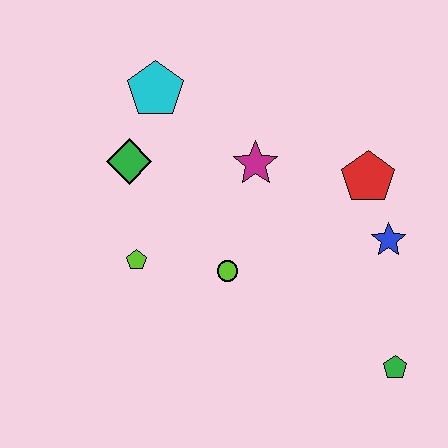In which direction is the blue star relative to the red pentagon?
The blue star is below the red pentagon.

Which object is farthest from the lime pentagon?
The green pentagon is farthest from the lime pentagon.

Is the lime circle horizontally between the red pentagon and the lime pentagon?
Yes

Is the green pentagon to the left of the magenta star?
No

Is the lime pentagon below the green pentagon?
No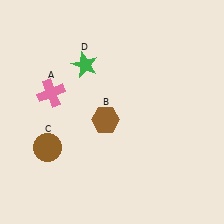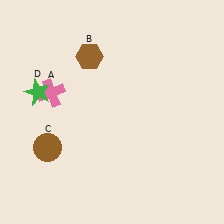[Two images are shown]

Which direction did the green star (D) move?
The green star (D) moved left.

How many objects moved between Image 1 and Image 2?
2 objects moved between the two images.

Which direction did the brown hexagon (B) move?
The brown hexagon (B) moved up.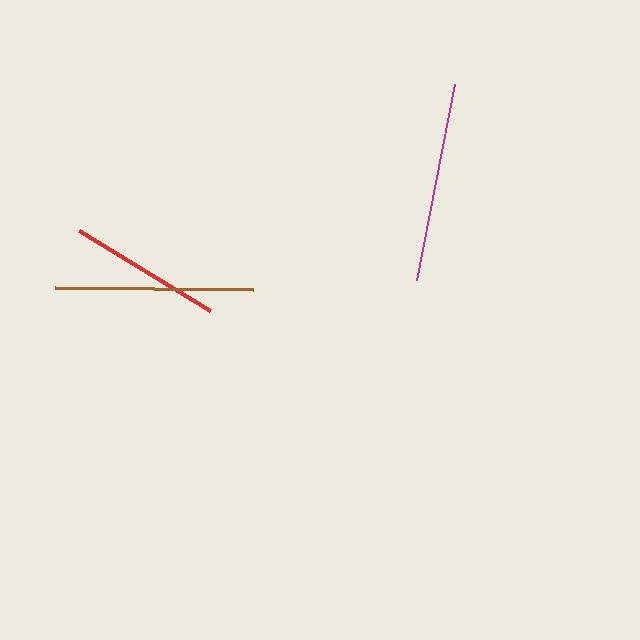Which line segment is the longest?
The magenta line is the longest at approximately 199 pixels.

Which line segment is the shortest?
The red line is the shortest at approximately 154 pixels.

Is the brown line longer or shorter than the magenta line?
The magenta line is longer than the brown line.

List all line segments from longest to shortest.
From longest to shortest: magenta, brown, red.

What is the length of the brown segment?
The brown segment is approximately 198 pixels long.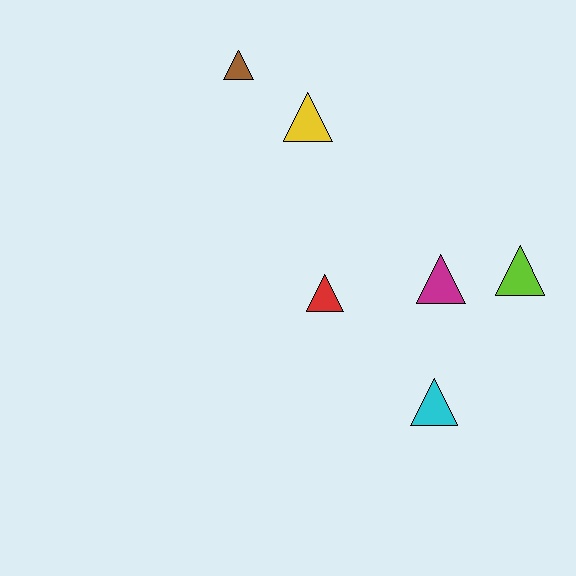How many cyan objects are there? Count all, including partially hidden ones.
There is 1 cyan object.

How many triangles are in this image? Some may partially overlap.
There are 6 triangles.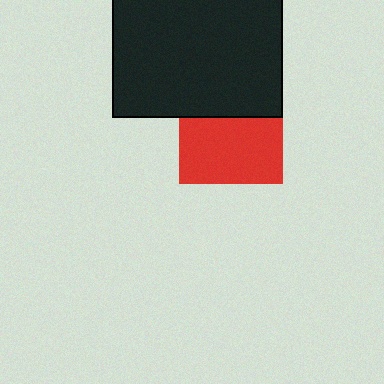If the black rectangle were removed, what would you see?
You would see the complete red square.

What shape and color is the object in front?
The object in front is a black rectangle.